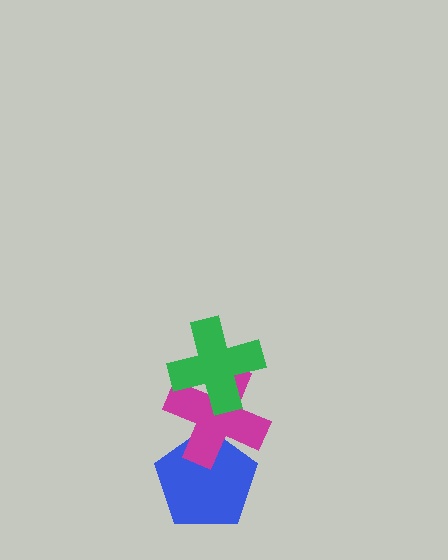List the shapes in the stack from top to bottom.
From top to bottom: the green cross, the magenta cross, the blue pentagon.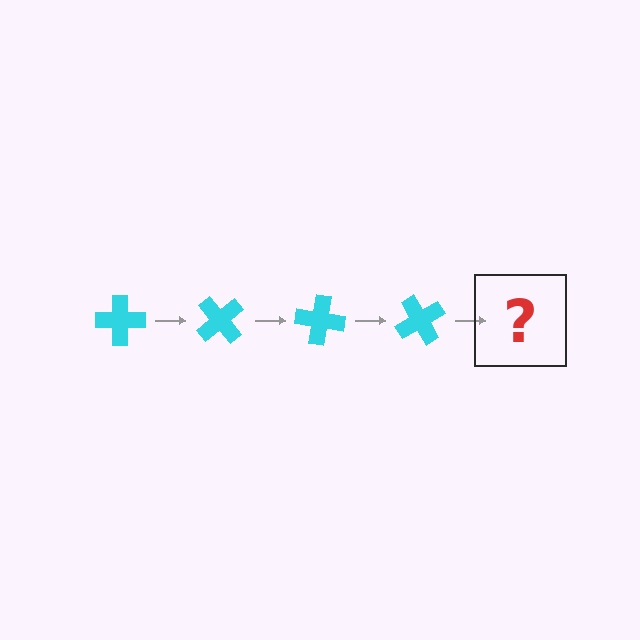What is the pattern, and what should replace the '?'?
The pattern is that the cross rotates 50 degrees each step. The '?' should be a cyan cross rotated 200 degrees.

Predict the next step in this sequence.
The next step is a cyan cross rotated 200 degrees.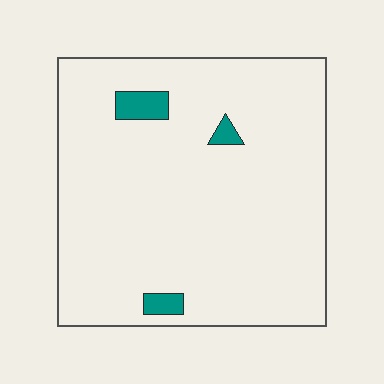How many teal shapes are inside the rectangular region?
3.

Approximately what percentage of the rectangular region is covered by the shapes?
Approximately 5%.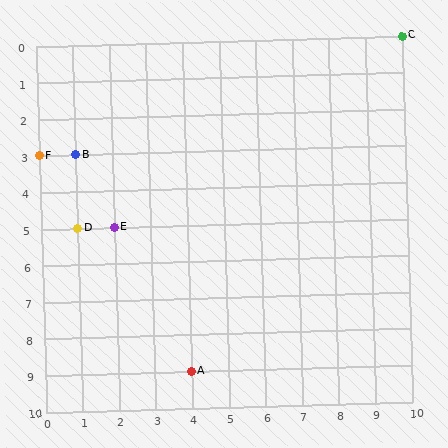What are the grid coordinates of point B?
Point B is at grid coordinates (1, 3).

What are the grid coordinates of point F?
Point F is at grid coordinates (0, 3).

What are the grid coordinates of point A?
Point A is at grid coordinates (4, 9).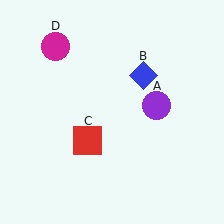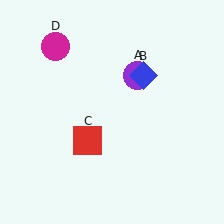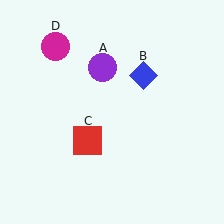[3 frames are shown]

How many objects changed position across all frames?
1 object changed position: purple circle (object A).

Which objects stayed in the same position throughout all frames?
Blue diamond (object B) and red square (object C) and magenta circle (object D) remained stationary.